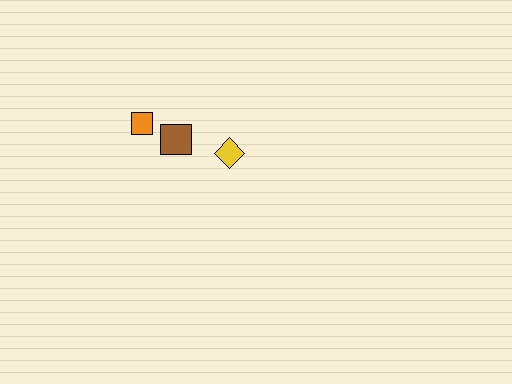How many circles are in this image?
There are no circles.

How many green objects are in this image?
There are no green objects.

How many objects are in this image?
There are 3 objects.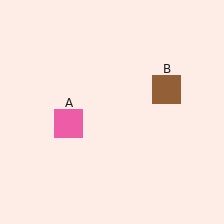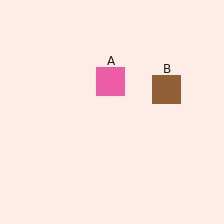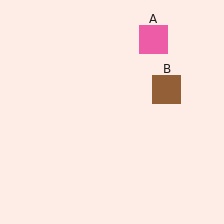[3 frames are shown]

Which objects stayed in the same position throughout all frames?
Brown square (object B) remained stationary.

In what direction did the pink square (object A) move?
The pink square (object A) moved up and to the right.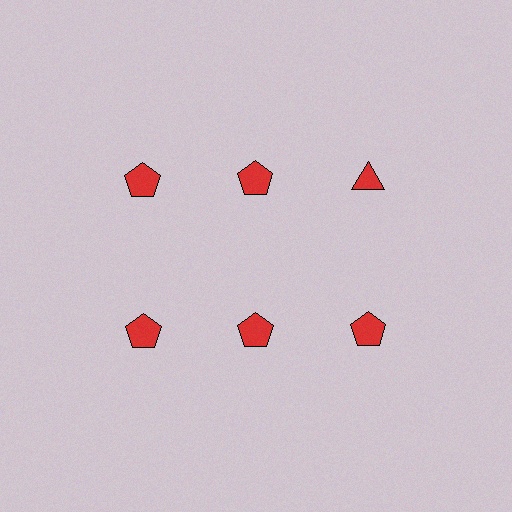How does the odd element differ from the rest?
It has a different shape: triangle instead of pentagon.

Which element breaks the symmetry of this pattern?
The red triangle in the top row, center column breaks the symmetry. All other shapes are red pentagons.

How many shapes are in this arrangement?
There are 6 shapes arranged in a grid pattern.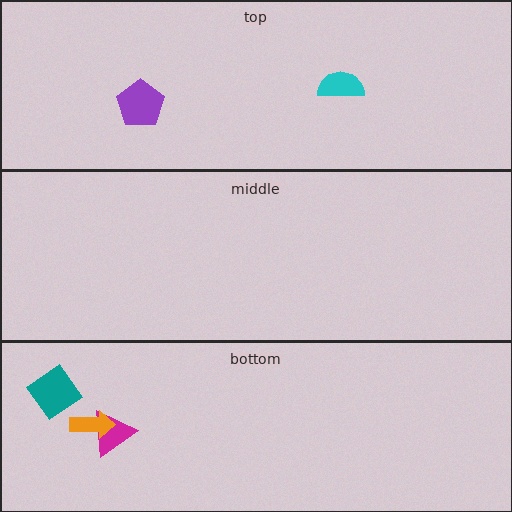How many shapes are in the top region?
2.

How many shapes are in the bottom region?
3.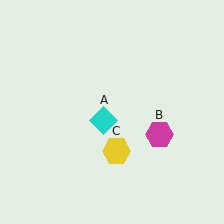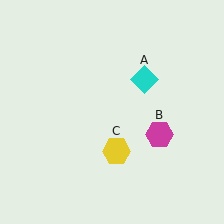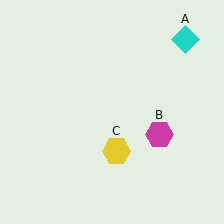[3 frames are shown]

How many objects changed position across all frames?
1 object changed position: cyan diamond (object A).